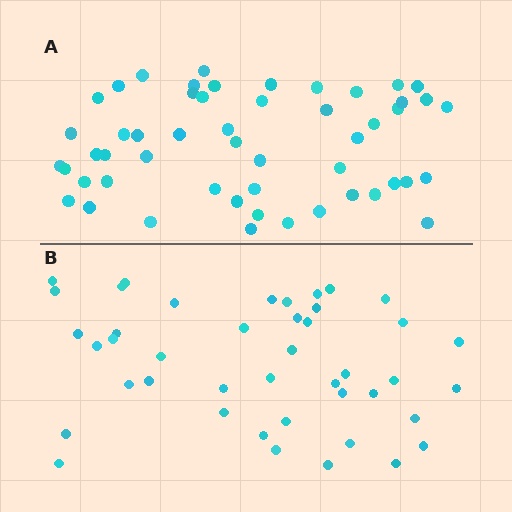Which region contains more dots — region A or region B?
Region A (the top region) has more dots.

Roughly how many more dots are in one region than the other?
Region A has roughly 8 or so more dots than region B.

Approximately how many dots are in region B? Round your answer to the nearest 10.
About 40 dots. (The exact count is 43, which rounds to 40.)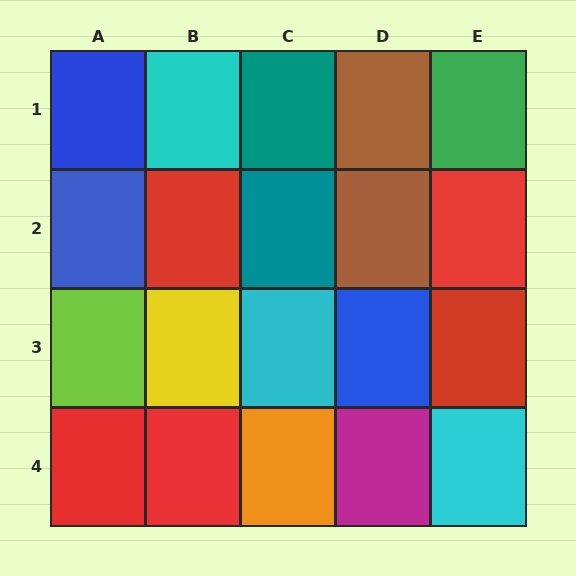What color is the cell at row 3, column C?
Cyan.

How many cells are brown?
2 cells are brown.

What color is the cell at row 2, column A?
Blue.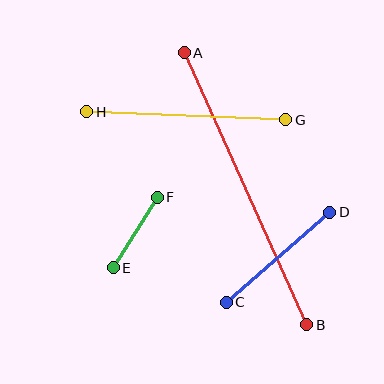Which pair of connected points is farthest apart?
Points A and B are farthest apart.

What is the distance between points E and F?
The distance is approximately 83 pixels.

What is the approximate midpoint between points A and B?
The midpoint is at approximately (246, 189) pixels.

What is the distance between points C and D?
The distance is approximately 137 pixels.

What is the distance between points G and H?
The distance is approximately 199 pixels.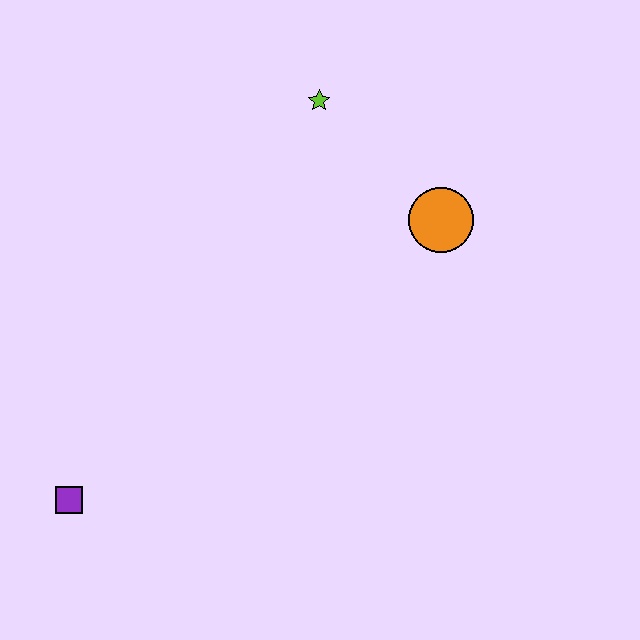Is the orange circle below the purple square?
No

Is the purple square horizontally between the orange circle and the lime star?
No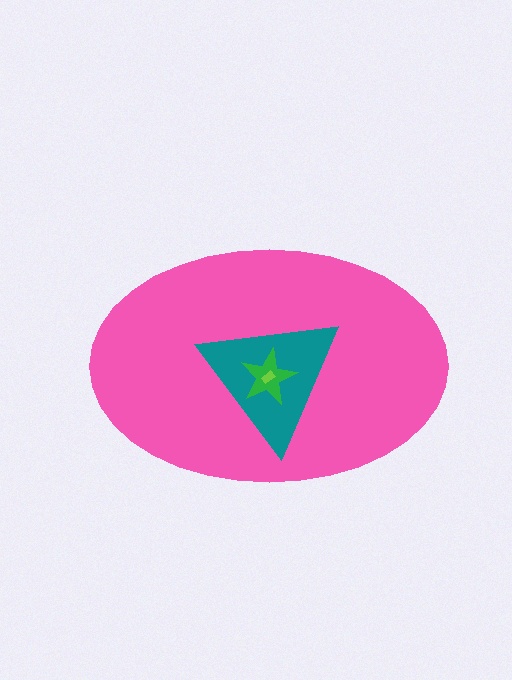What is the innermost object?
The lime rectangle.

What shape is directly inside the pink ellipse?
The teal triangle.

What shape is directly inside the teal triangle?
The green star.